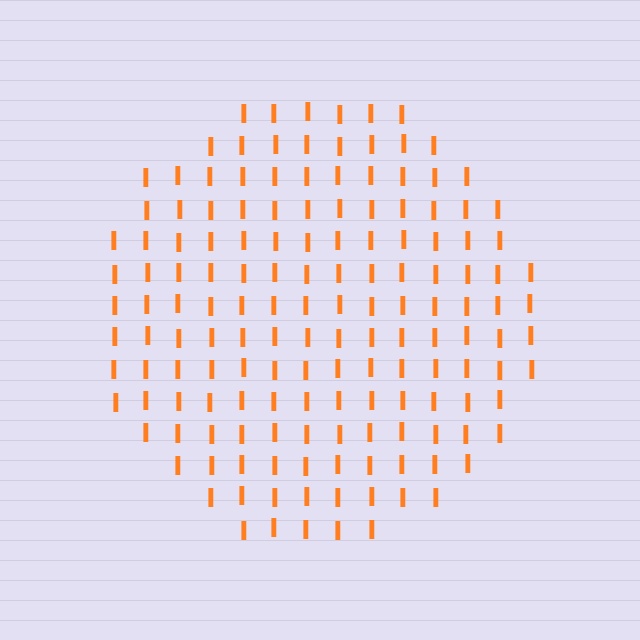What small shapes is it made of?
It is made of small letter I's.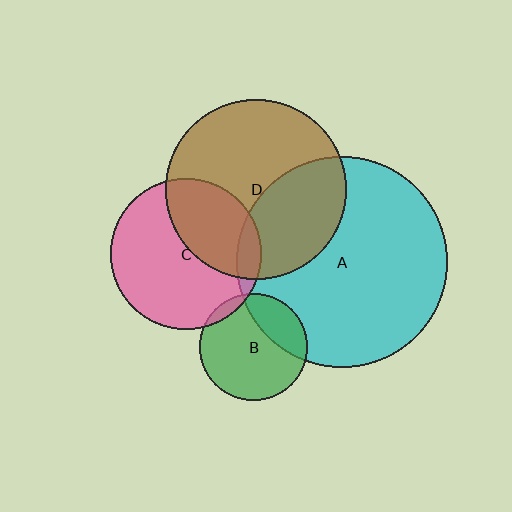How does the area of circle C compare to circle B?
Approximately 2.0 times.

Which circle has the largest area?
Circle A (cyan).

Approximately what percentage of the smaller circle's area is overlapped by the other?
Approximately 5%.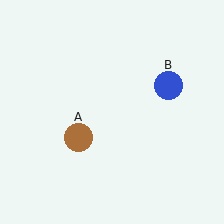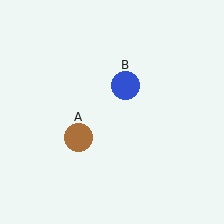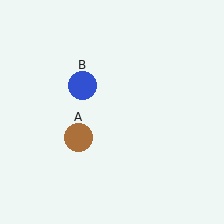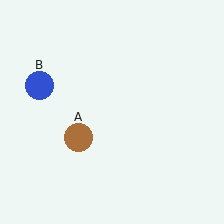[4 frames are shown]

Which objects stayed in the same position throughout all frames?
Brown circle (object A) remained stationary.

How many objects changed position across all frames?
1 object changed position: blue circle (object B).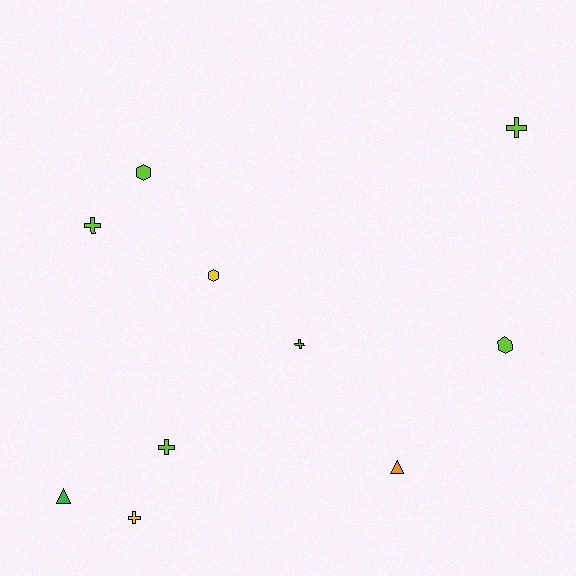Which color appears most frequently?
Lime, with 6 objects.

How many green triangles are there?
There is 1 green triangle.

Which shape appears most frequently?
Cross, with 5 objects.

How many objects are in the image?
There are 10 objects.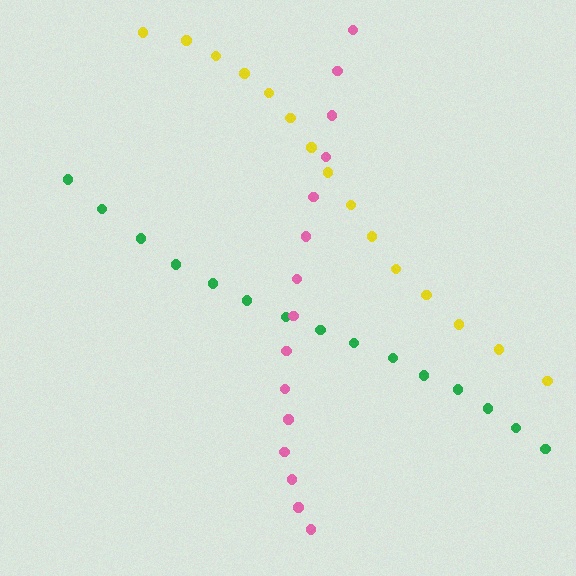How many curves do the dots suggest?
There are 3 distinct paths.